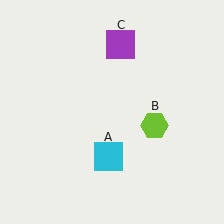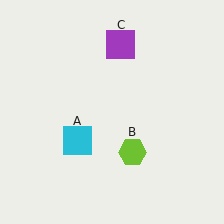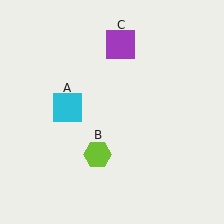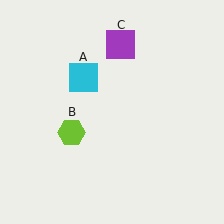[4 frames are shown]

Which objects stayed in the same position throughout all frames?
Purple square (object C) remained stationary.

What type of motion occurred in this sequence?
The cyan square (object A), lime hexagon (object B) rotated clockwise around the center of the scene.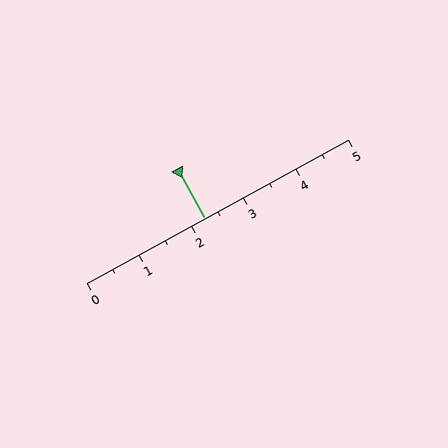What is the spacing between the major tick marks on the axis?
The major ticks are spaced 1 apart.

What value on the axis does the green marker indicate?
The marker indicates approximately 2.2.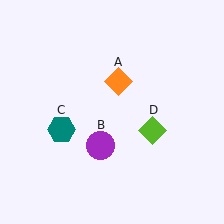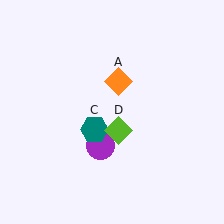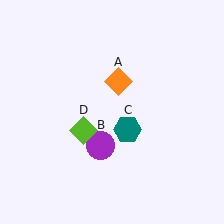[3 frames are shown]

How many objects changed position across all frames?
2 objects changed position: teal hexagon (object C), lime diamond (object D).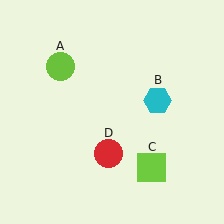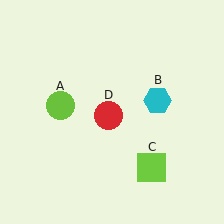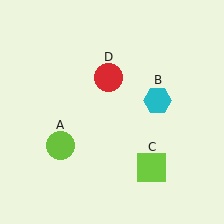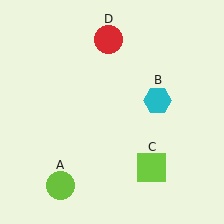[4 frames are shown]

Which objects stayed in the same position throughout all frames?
Cyan hexagon (object B) and lime square (object C) remained stationary.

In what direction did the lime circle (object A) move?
The lime circle (object A) moved down.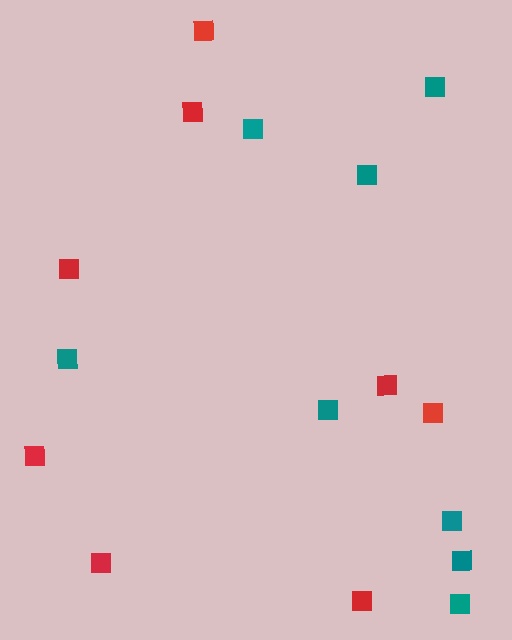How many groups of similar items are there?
There are 2 groups: one group of red squares (8) and one group of teal squares (8).